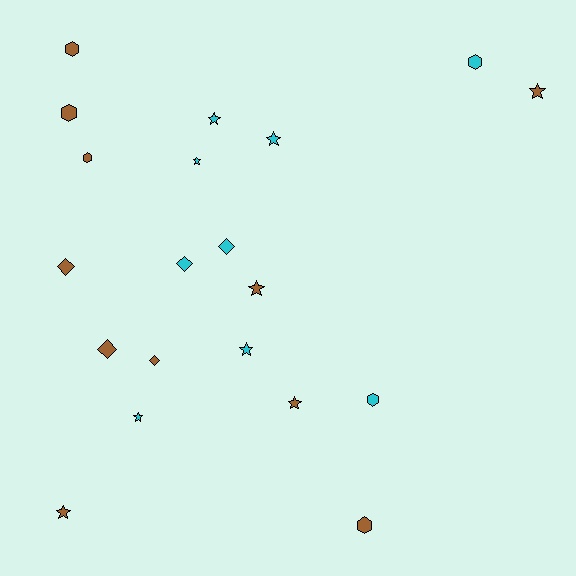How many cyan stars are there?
There are 5 cyan stars.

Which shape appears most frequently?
Star, with 9 objects.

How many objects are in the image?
There are 20 objects.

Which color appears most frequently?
Brown, with 11 objects.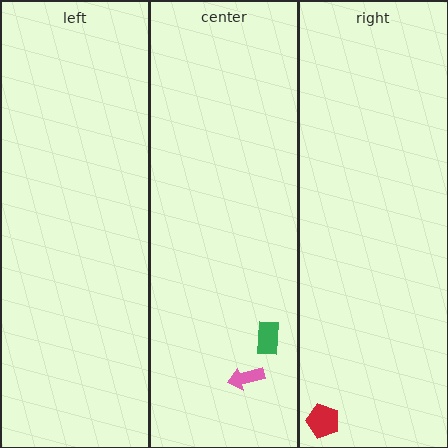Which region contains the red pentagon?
The right region.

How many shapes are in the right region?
1.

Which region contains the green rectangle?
The center region.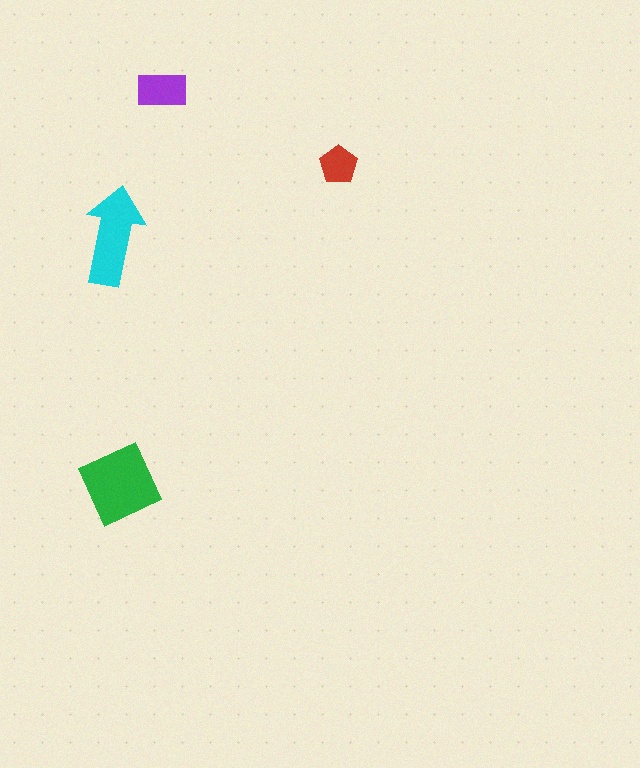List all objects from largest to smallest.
The green square, the cyan arrow, the purple rectangle, the red pentagon.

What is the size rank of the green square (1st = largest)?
1st.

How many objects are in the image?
There are 4 objects in the image.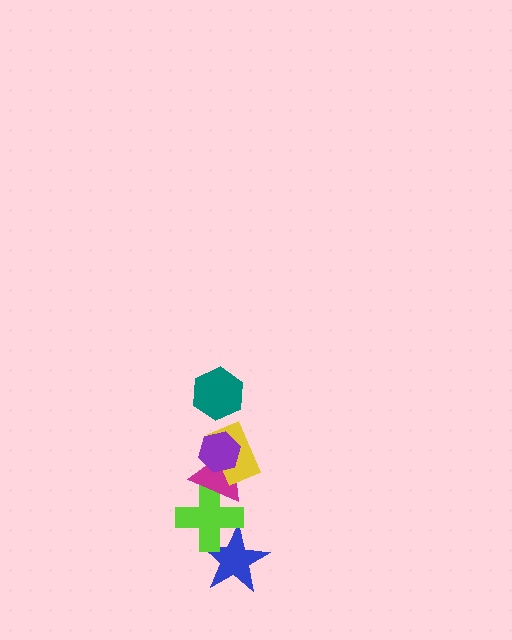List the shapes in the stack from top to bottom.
From top to bottom: the teal hexagon, the purple hexagon, the yellow rectangle, the magenta triangle, the lime cross, the blue star.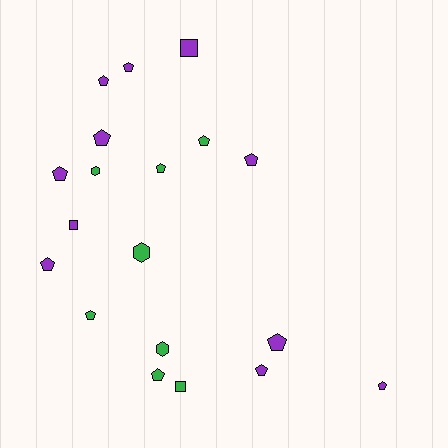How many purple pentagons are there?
There are 9 purple pentagons.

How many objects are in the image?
There are 19 objects.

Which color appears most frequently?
Purple, with 11 objects.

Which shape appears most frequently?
Pentagon, with 13 objects.